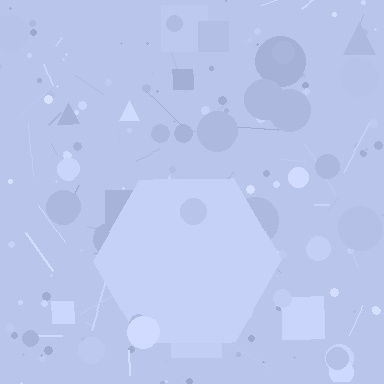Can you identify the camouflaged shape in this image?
The camouflaged shape is a hexagon.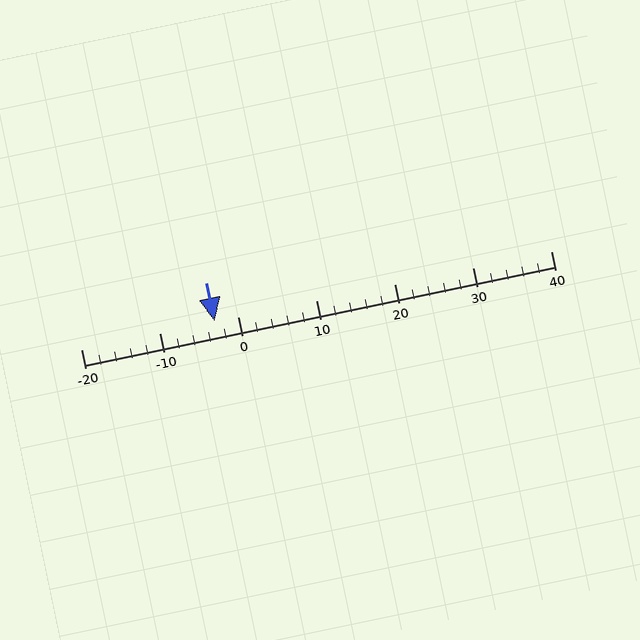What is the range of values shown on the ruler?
The ruler shows values from -20 to 40.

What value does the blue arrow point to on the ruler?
The blue arrow points to approximately -3.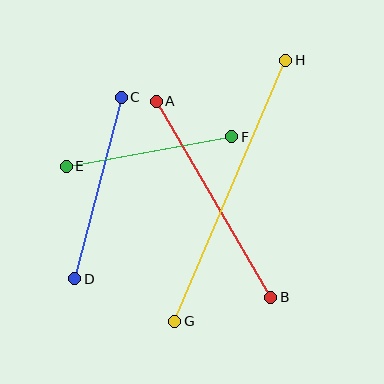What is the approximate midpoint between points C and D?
The midpoint is at approximately (98, 188) pixels.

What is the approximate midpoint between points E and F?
The midpoint is at approximately (149, 152) pixels.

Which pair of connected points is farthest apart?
Points G and H are farthest apart.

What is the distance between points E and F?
The distance is approximately 168 pixels.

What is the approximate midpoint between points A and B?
The midpoint is at approximately (214, 199) pixels.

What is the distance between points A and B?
The distance is approximately 227 pixels.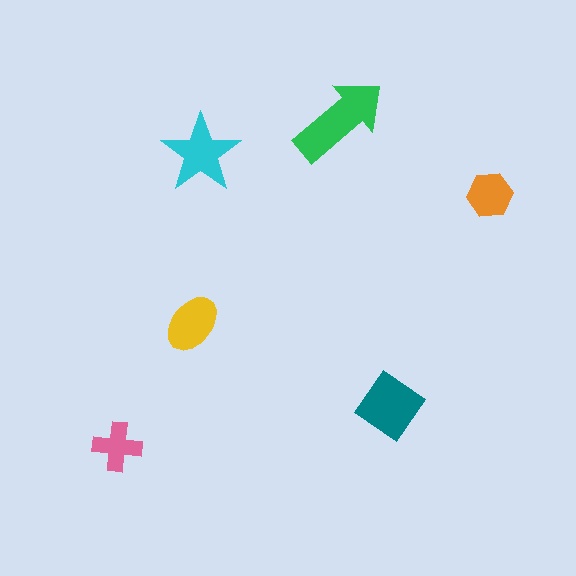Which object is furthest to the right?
The orange hexagon is rightmost.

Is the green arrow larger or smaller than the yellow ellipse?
Larger.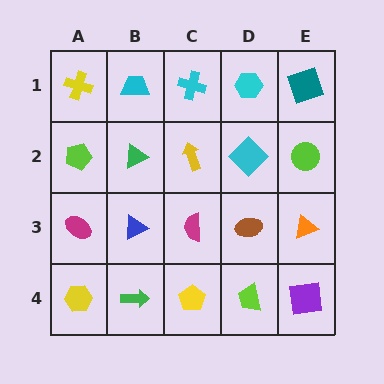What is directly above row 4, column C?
A magenta semicircle.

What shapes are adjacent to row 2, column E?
A teal square (row 1, column E), an orange triangle (row 3, column E), a cyan diamond (row 2, column D).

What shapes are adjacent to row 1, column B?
A green triangle (row 2, column B), a yellow cross (row 1, column A), a cyan cross (row 1, column C).